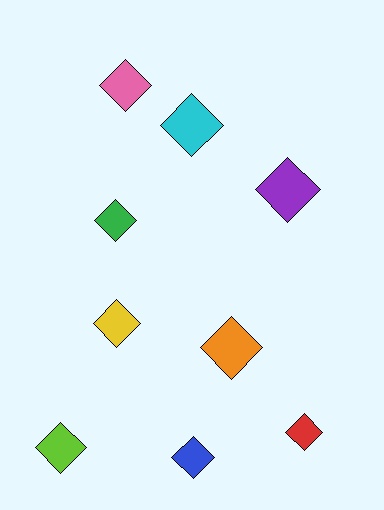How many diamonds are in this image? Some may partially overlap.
There are 9 diamonds.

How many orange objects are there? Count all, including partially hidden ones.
There is 1 orange object.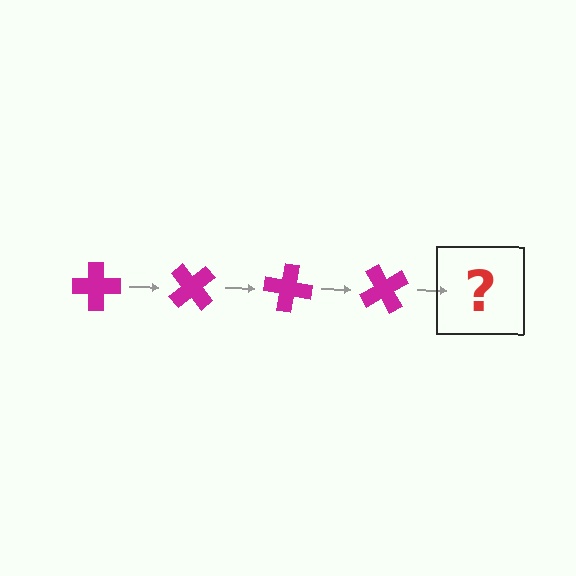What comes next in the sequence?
The next element should be a magenta cross rotated 200 degrees.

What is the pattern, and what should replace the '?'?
The pattern is that the cross rotates 50 degrees each step. The '?' should be a magenta cross rotated 200 degrees.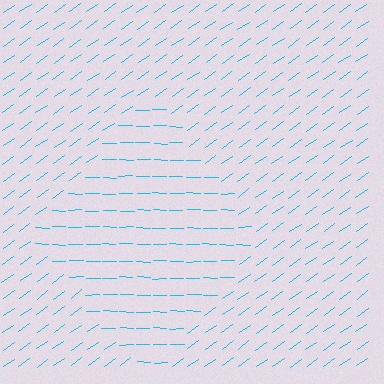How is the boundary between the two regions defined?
The boundary is defined purely by a change in line orientation (approximately 36 degrees difference). All lines are the same color and thickness.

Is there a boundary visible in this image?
Yes, there is a texture boundary formed by a change in line orientation.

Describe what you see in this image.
The image is filled with small cyan line segments. A diamond region in the image has lines oriented differently from the surrounding lines, creating a visible texture boundary.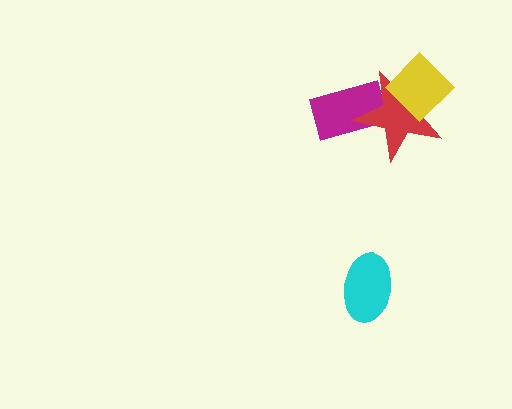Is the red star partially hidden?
Yes, it is partially covered by another shape.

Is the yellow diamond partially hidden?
No, no other shape covers it.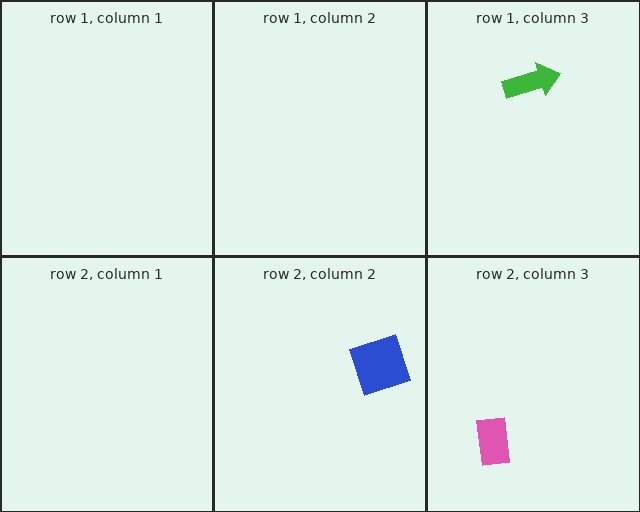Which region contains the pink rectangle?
The row 2, column 3 region.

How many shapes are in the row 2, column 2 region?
1.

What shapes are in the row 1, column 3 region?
The green arrow.